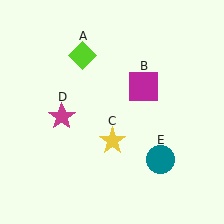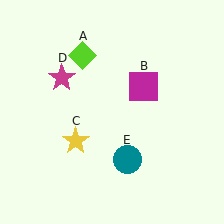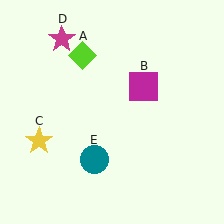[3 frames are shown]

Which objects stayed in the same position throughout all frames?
Lime diamond (object A) and magenta square (object B) remained stationary.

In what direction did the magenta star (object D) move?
The magenta star (object D) moved up.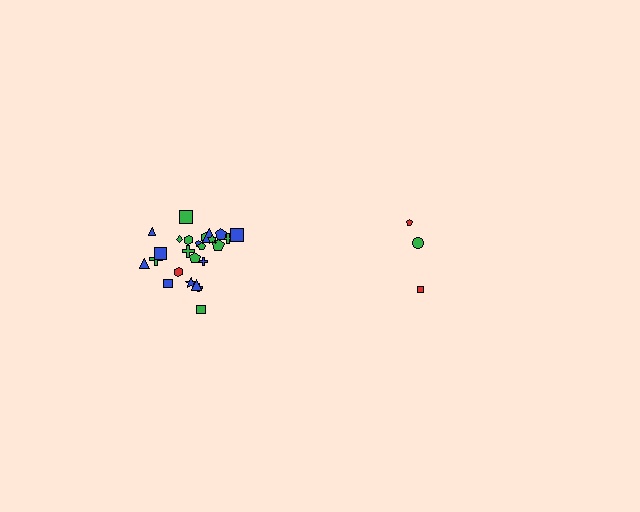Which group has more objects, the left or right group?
The left group.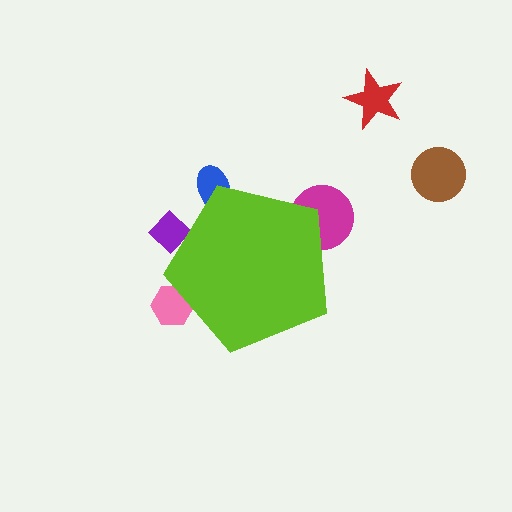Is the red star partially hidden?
No, the red star is fully visible.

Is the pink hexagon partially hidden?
Yes, the pink hexagon is partially hidden behind the lime pentagon.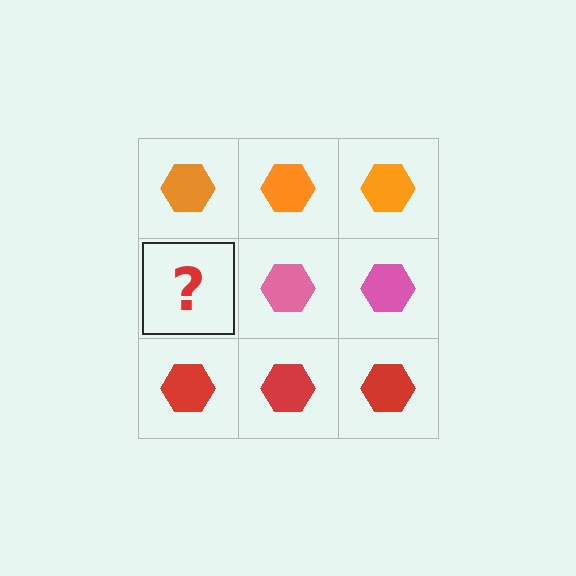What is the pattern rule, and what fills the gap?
The rule is that each row has a consistent color. The gap should be filled with a pink hexagon.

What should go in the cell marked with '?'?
The missing cell should contain a pink hexagon.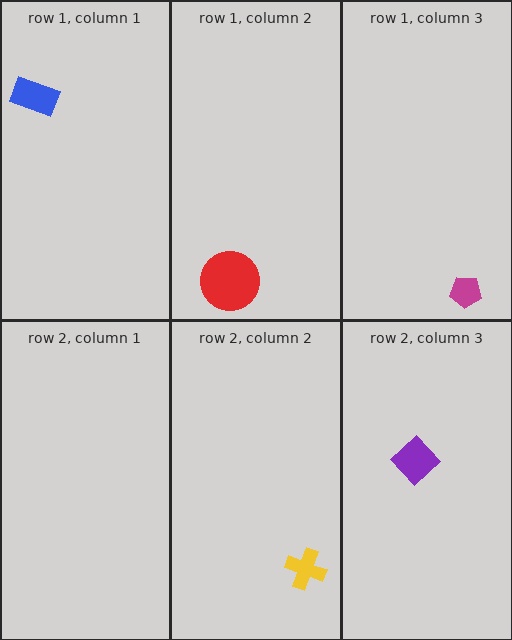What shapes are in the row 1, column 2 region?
The red circle.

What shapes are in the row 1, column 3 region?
The magenta pentagon.